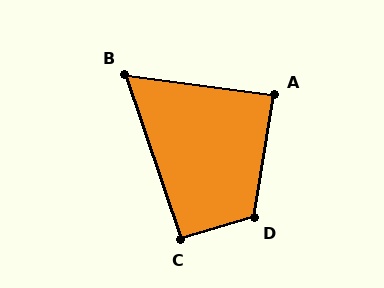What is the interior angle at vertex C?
Approximately 92 degrees (approximately right).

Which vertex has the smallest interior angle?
B, at approximately 64 degrees.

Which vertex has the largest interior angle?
D, at approximately 116 degrees.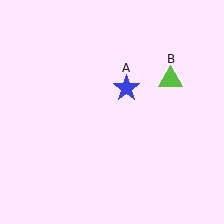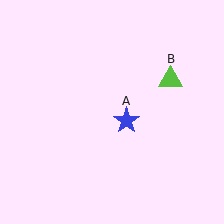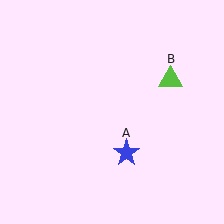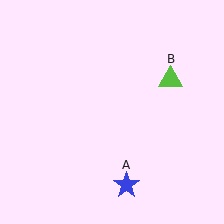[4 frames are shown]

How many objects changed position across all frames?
1 object changed position: blue star (object A).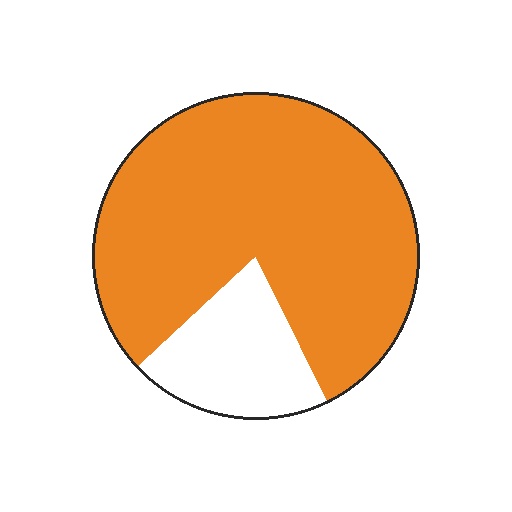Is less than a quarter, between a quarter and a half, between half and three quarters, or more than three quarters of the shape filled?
More than three quarters.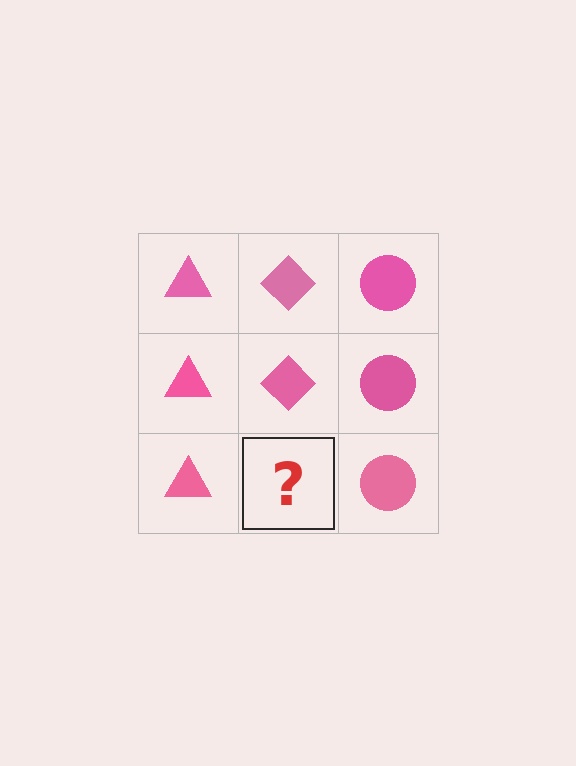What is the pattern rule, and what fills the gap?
The rule is that each column has a consistent shape. The gap should be filled with a pink diamond.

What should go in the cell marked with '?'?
The missing cell should contain a pink diamond.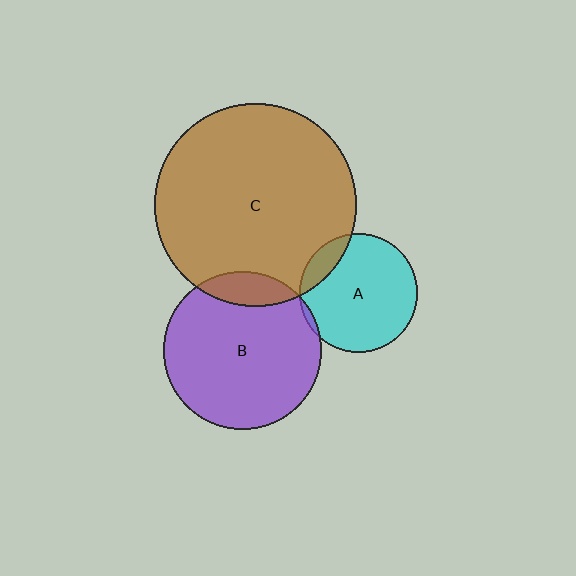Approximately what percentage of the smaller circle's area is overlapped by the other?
Approximately 5%.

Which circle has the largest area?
Circle C (brown).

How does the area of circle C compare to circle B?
Approximately 1.6 times.